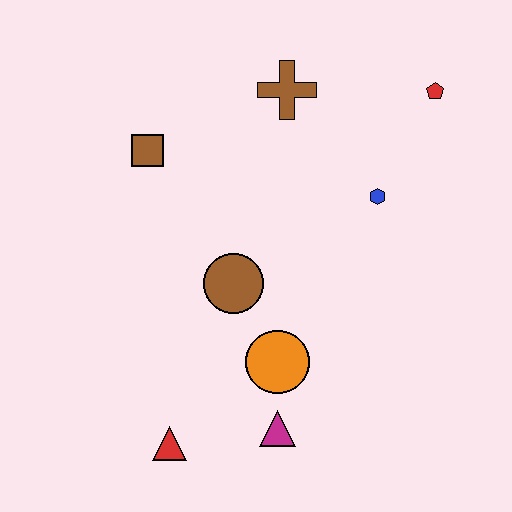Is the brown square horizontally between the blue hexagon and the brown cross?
No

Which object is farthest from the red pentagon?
The red triangle is farthest from the red pentagon.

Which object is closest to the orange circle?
The magenta triangle is closest to the orange circle.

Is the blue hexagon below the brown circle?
No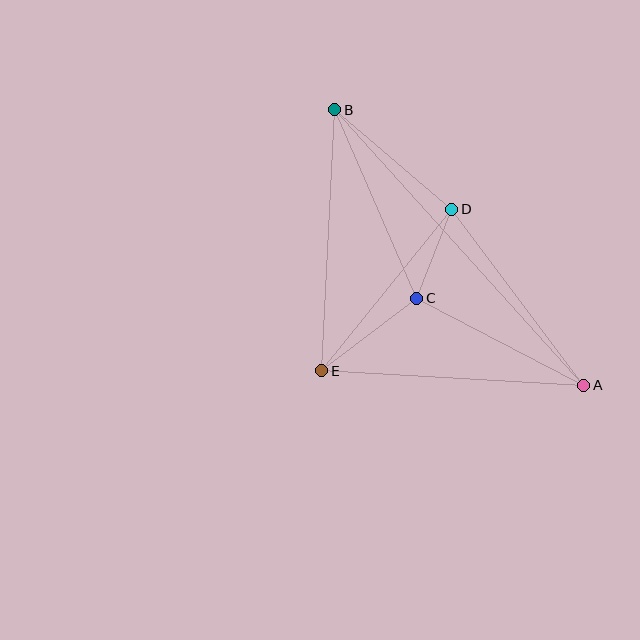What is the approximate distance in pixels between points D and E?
The distance between D and E is approximately 207 pixels.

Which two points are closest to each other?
Points C and D are closest to each other.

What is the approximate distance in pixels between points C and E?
The distance between C and E is approximately 120 pixels.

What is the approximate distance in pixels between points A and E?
The distance between A and E is approximately 263 pixels.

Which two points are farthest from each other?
Points A and B are farthest from each other.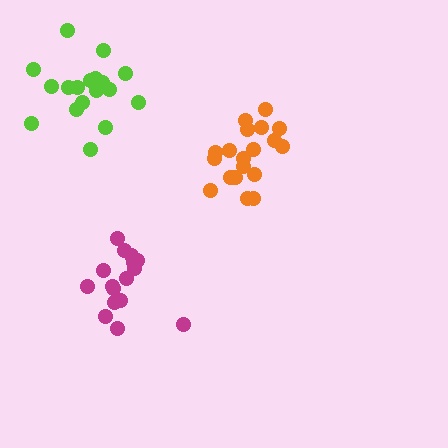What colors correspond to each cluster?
The clusters are colored: orange, magenta, lime.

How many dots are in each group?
Group 1: 19 dots, Group 2: 16 dots, Group 3: 19 dots (54 total).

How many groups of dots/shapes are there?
There are 3 groups.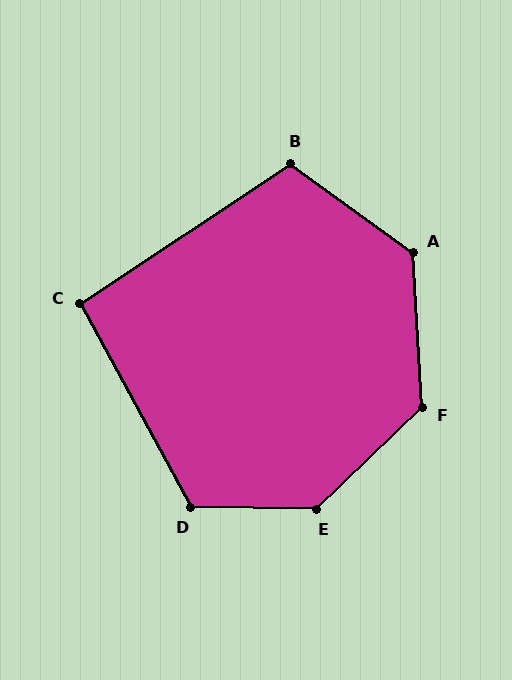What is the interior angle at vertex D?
Approximately 119 degrees (obtuse).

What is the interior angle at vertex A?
Approximately 130 degrees (obtuse).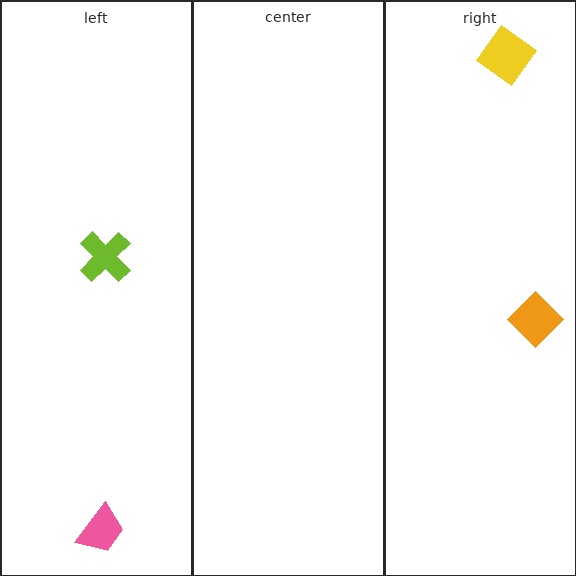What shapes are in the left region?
The lime cross, the pink trapezoid.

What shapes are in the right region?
The orange diamond, the yellow diamond.